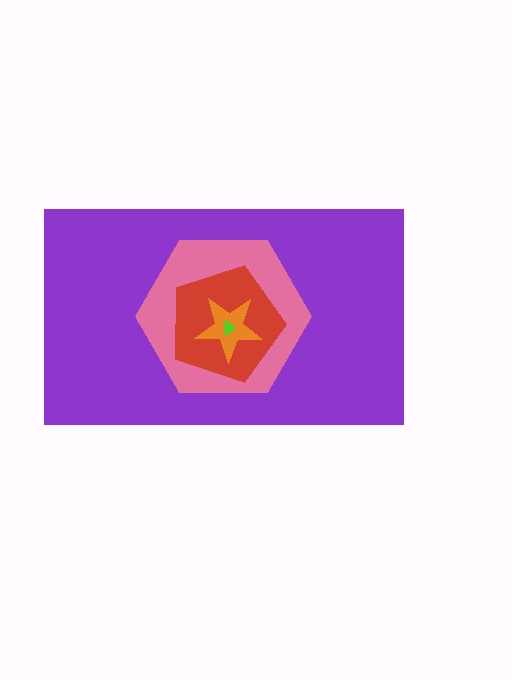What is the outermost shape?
The purple rectangle.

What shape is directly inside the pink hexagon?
The red pentagon.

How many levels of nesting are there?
5.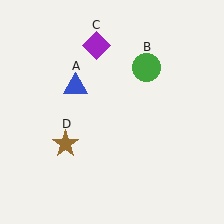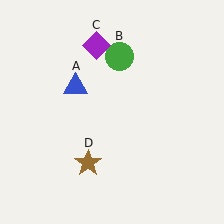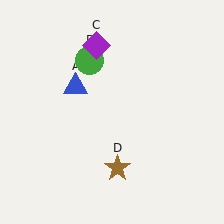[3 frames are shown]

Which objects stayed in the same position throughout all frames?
Blue triangle (object A) and purple diamond (object C) remained stationary.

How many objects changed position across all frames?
2 objects changed position: green circle (object B), brown star (object D).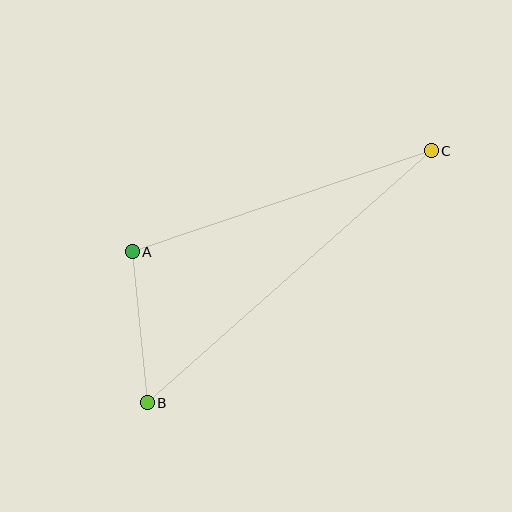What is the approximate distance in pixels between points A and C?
The distance between A and C is approximately 316 pixels.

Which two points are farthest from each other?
Points B and C are farthest from each other.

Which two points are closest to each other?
Points A and B are closest to each other.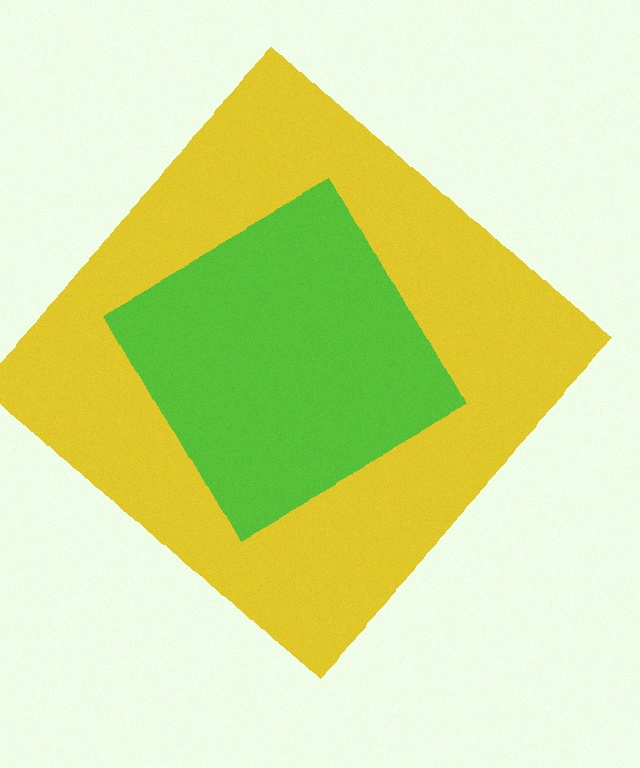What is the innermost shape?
The lime diamond.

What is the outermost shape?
The yellow diamond.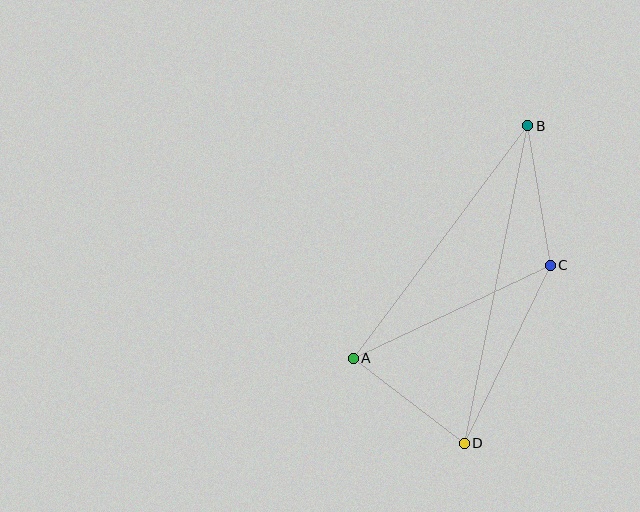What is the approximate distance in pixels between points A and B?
The distance between A and B is approximately 291 pixels.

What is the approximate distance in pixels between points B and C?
The distance between B and C is approximately 141 pixels.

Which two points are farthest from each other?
Points B and D are farthest from each other.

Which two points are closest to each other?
Points A and D are closest to each other.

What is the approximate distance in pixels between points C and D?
The distance between C and D is approximately 198 pixels.